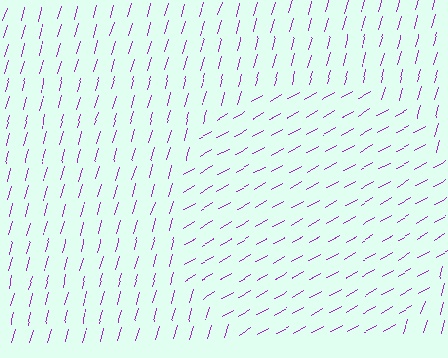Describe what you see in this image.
The image is filled with small purple line segments. A circle region in the image has lines oriented differently from the surrounding lines, creating a visible texture boundary.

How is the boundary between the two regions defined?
The boundary is defined purely by a change in line orientation (approximately 45 degrees difference). All lines are the same color and thickness.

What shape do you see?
I see a circle.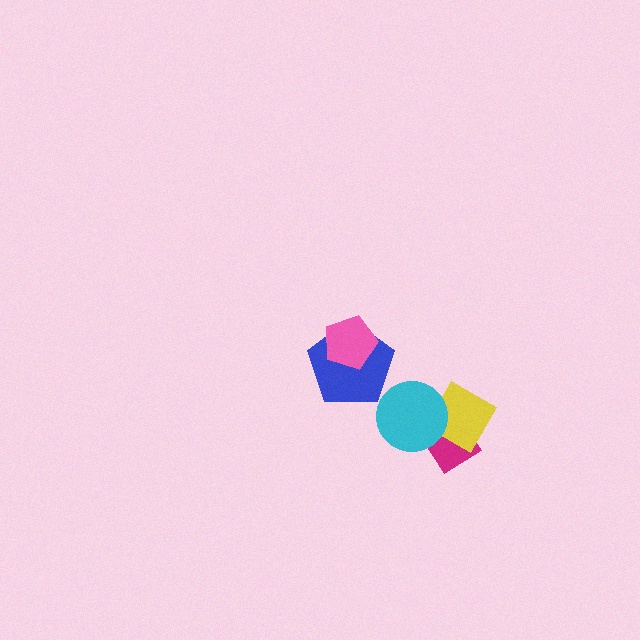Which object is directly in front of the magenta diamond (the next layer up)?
The yellow diamond is directly in front of the magenta diamond.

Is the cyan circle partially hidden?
No, no other shape covers it.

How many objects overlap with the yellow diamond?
2 objects overlap with the yellow diamond.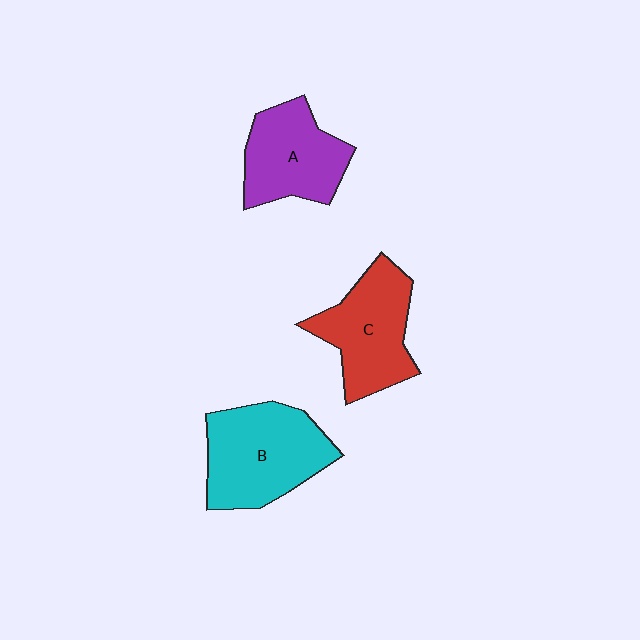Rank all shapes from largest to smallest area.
From largest to smallest: B (cyan), C (red), A (purple).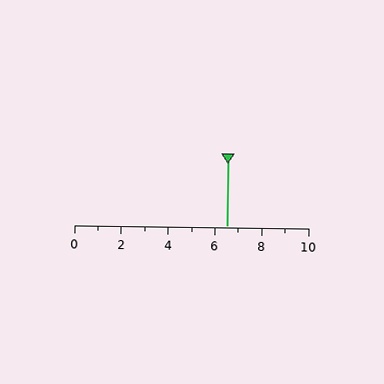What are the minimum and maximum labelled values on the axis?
The axis runs from 0 to 10.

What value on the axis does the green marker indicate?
The marker indicates approximately 6.5.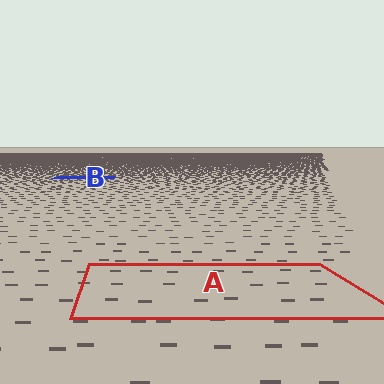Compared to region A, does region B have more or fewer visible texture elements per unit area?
Region B has more texture elements per unit area — they are packed more densely because it is farther away.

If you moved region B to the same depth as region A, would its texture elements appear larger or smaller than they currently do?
They would appear larger. At a closer depth, the same texture elements are projected at a bigger on-screen size.